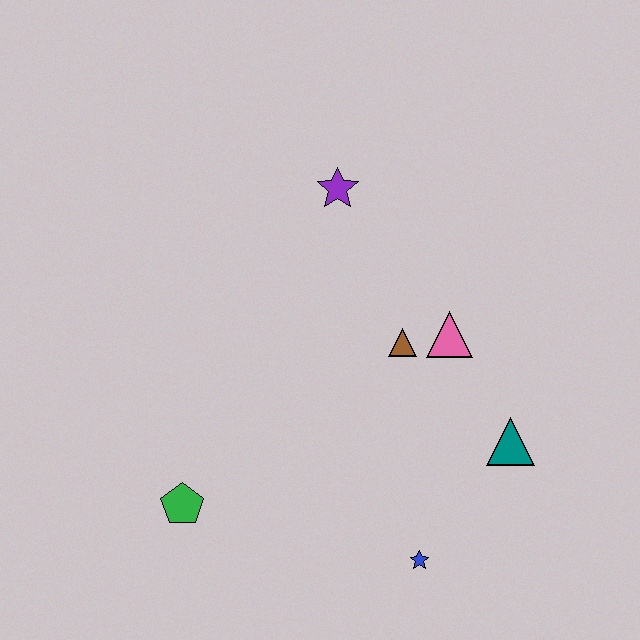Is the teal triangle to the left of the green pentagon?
No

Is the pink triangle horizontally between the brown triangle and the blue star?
No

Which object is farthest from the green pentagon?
The purple star is farthest from the green pentagon.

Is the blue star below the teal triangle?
Yes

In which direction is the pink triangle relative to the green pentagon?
The pink triangle is to the right of the green pentagon.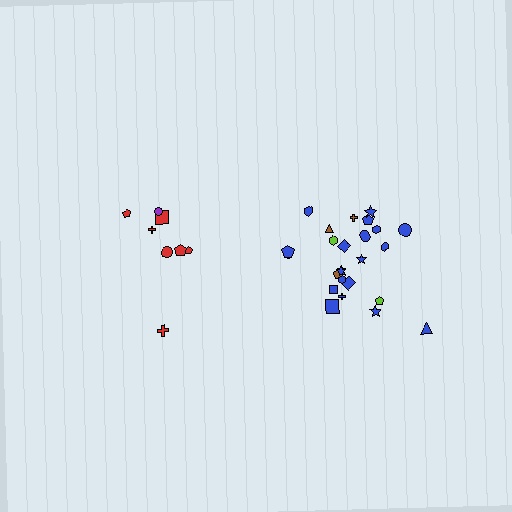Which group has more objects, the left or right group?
The right group.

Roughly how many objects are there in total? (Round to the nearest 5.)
Roughly 35 objects in total.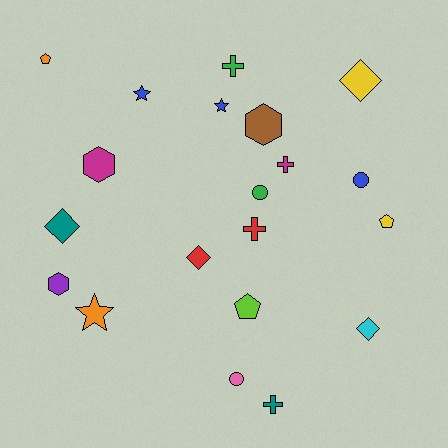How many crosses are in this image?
There are 4 crosses.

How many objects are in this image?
There are 20 objects.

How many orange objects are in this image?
There are 2 orange objects.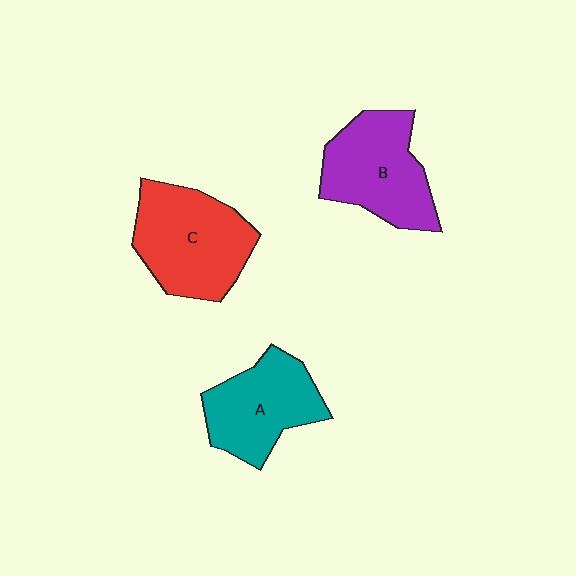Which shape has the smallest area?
Shape A (teal).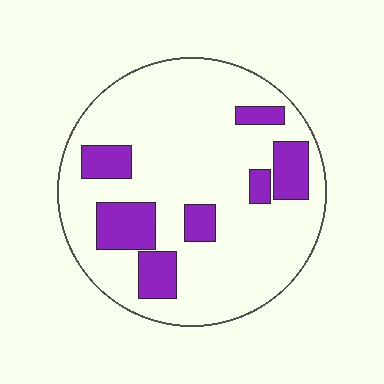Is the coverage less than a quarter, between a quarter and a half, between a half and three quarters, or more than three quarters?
Less than a quarter.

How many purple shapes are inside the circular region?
7.